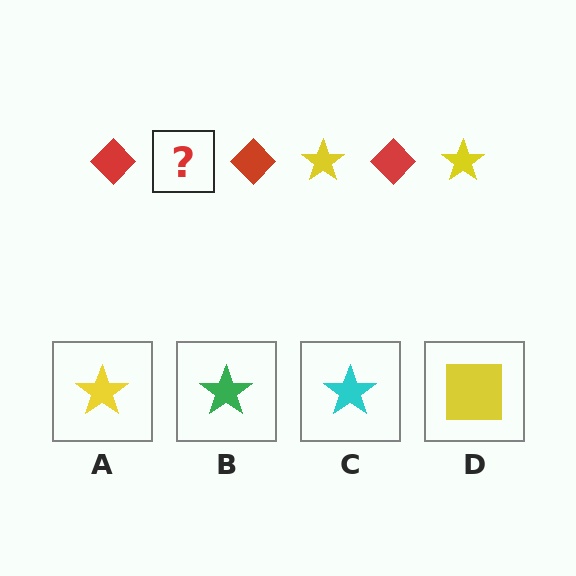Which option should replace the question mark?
Option A.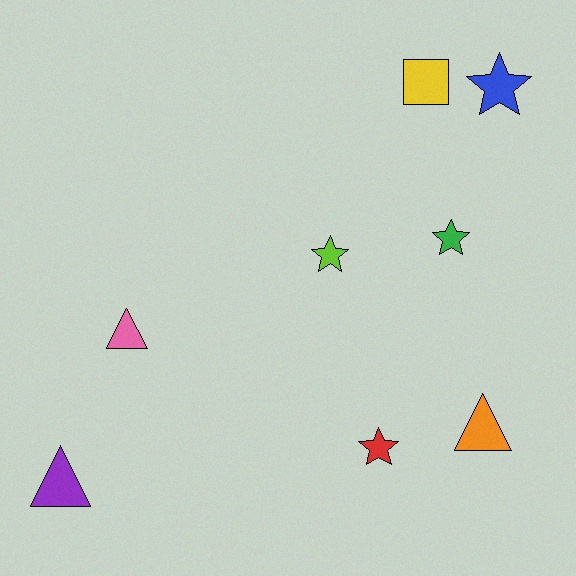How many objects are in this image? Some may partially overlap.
There are 8 objects.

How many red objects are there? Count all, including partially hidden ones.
There is 1 red object.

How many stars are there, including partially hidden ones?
There are 4 stars.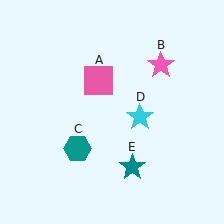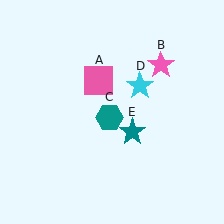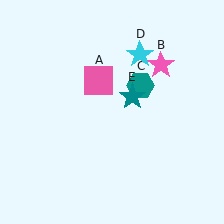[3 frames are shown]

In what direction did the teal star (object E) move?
The teal star (object E) moved up.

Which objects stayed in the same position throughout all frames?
Pink square (object A) and pink star (object B) remained stationary.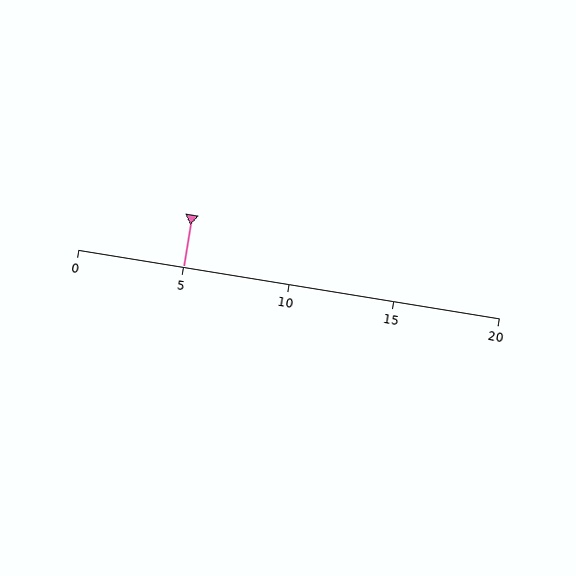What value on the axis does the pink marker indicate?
The marker indicates approximately 5.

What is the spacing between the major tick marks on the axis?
The major ticks are spaced 5 apart.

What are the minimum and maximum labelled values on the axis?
The axis runs from 0 to 20.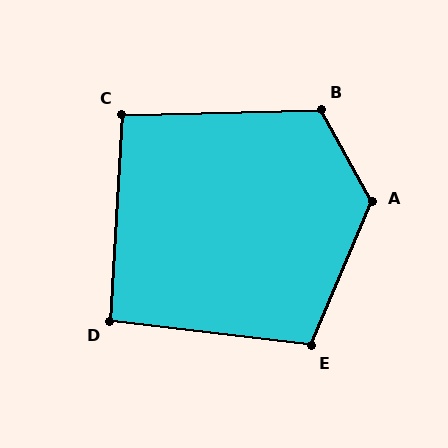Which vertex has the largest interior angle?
A, at approximately 128 degrees.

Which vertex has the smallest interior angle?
D, at approximately 94 degrees.